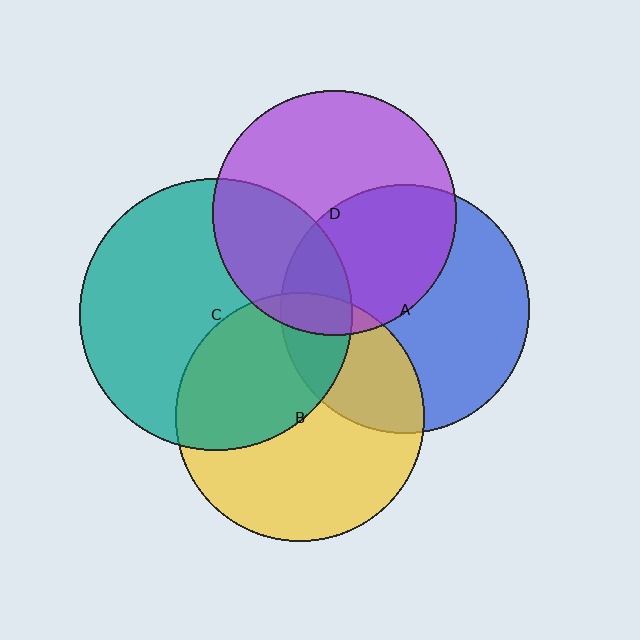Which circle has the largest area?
Circle C (teal).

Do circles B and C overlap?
Yes.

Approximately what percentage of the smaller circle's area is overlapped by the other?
Approximately 40%.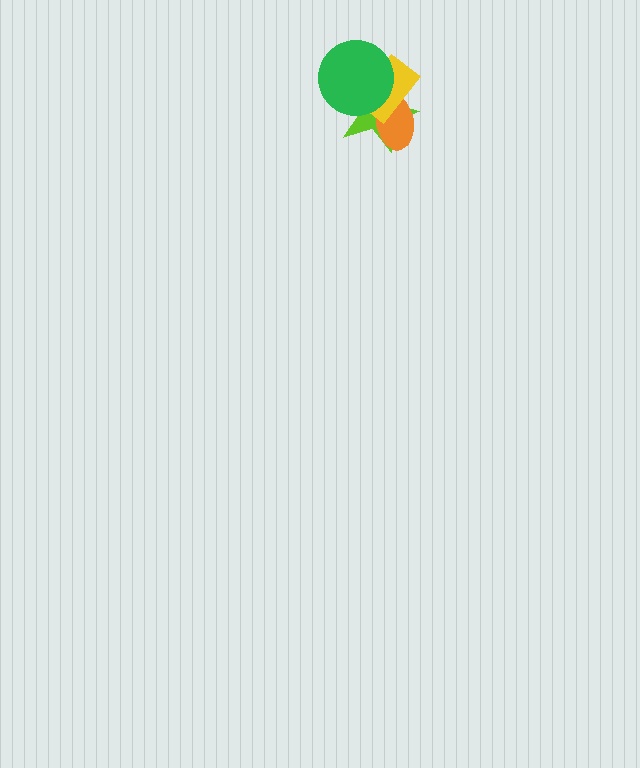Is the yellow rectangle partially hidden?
Yes, it is partially covered by another shape.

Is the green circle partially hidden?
No, no other shape covers it.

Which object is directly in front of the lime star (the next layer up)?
The orange ellipse is directly in front of the lime star.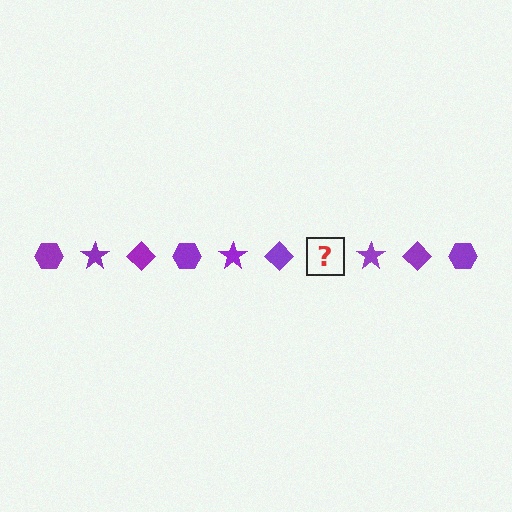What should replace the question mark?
The question mark should be replaced with a purple hexagon.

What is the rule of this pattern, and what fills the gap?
The rule is that the pattern cycles through hexagon, star, diamond shapes in purple. The gap should be filled with a purple hexagon.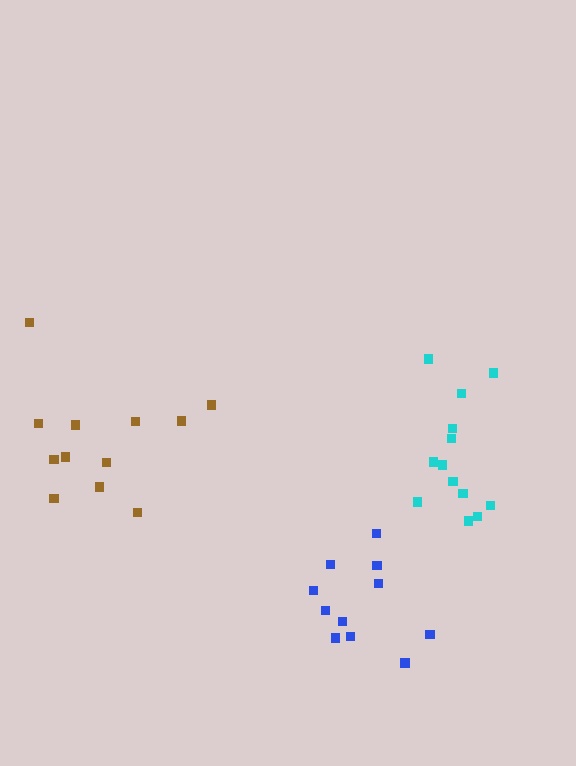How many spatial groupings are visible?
There are 3 spatial groupings.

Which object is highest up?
The brown cluster is topmost.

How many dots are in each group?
Group 1: 12 dots, Group 2: 13 dots, Group 3: 11 dots (36 total).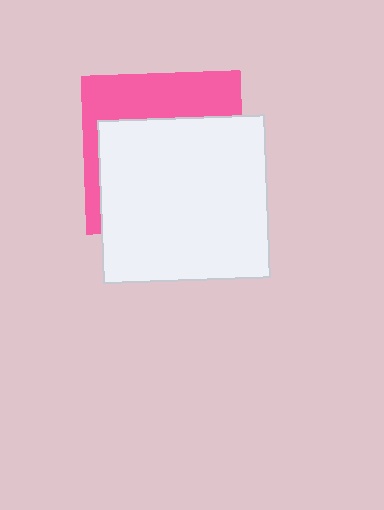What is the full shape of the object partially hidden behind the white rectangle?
The partially hidden object is a pink square.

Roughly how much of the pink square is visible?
A small part of it is visible (roughly 35%).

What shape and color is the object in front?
The object in front is a white rectangle.